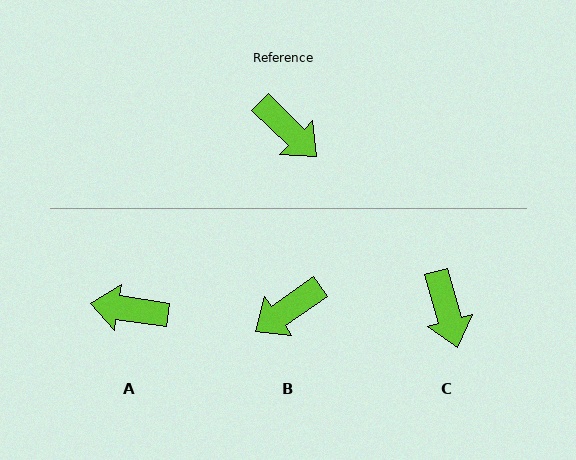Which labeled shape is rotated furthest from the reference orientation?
A, about 144 degrees away.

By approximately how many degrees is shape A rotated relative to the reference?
Approximately 144 degrees clockwise.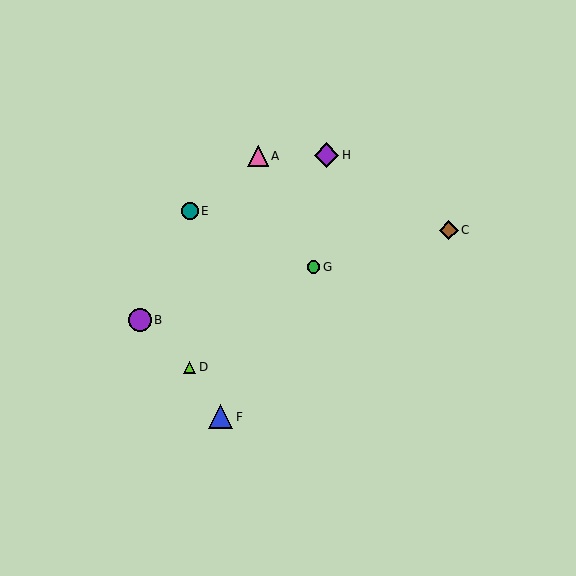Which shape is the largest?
The purple diamond (labeled H) is the largest.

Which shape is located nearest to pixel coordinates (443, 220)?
The brown diamond (labeled C) at (449, 230) is nearest to that location.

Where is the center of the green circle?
The center of the green circle is at (314, 267).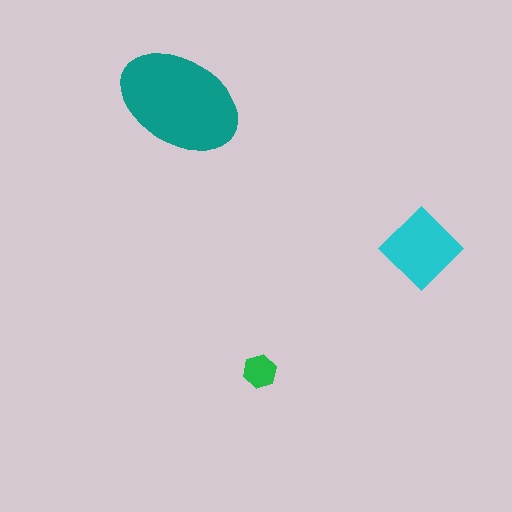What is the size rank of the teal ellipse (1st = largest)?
1st.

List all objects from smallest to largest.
The green hexagon, the cyan diamond, the teal ellipse.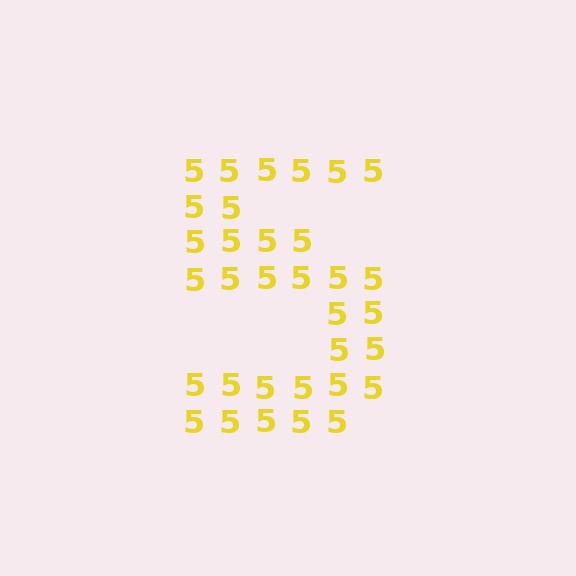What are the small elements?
The small elements are digit 5's.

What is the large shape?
The large shape is the digit 5.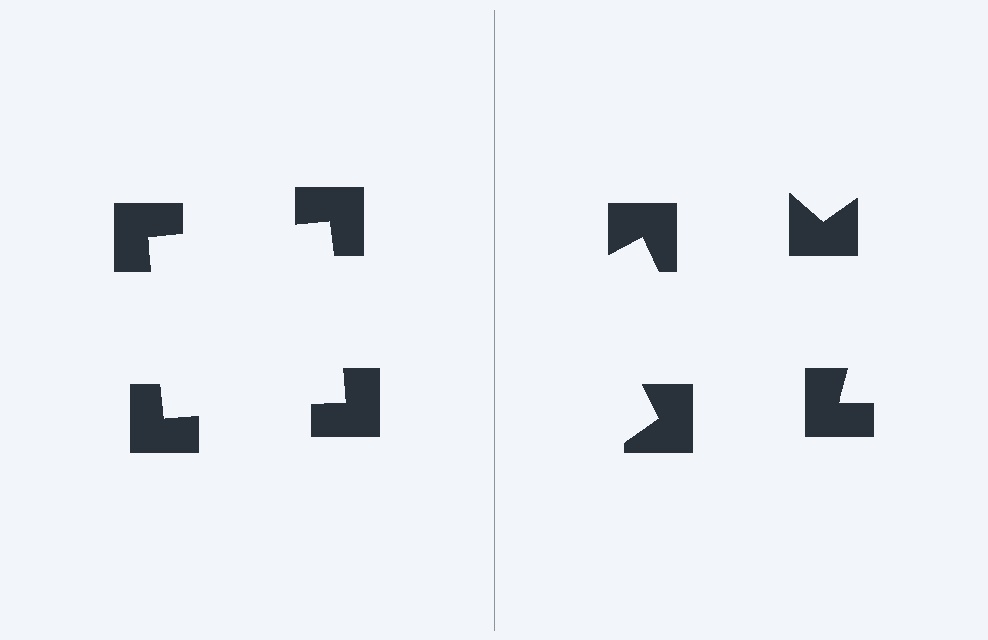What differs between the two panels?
The notched squares are positioned identically on both sides; only the wedge orientations differ. On the left they align to a square; on the right they are misaligned.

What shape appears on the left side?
An illusory square.